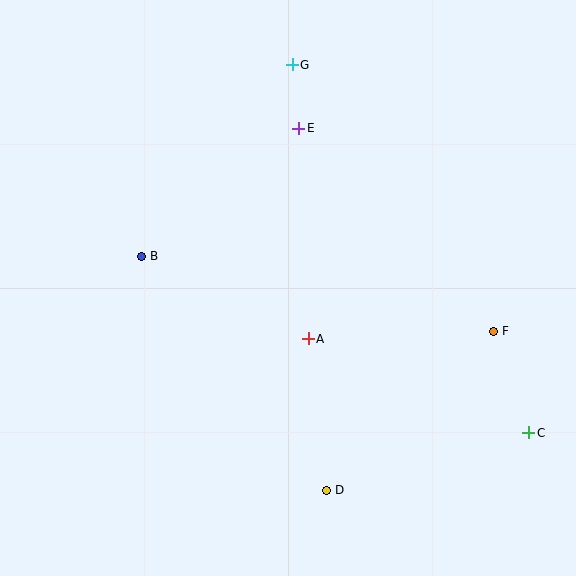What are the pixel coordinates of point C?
Point C is at (529, 433).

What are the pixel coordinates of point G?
Point G is at (292, 65).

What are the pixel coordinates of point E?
Point E is at (299, 128).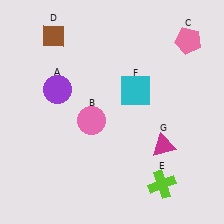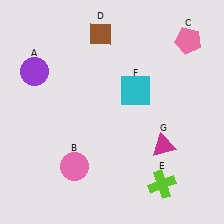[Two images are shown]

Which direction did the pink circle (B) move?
The pink circle (B) moved down.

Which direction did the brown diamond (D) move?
The brown diamond (D) moved right.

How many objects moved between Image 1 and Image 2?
3 objects moved between the two images.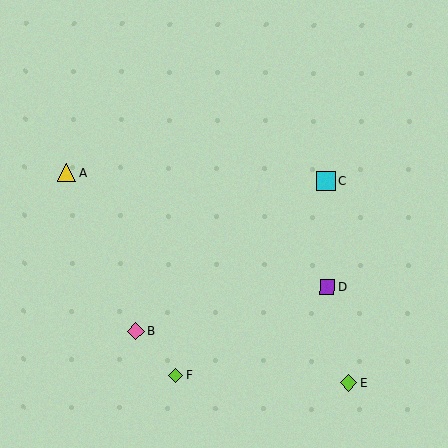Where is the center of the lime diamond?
The center of the lime diamond is at (349, 383).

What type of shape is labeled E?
Shape E is a lime diamond.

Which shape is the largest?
The cyan square (labeled C) is the largest.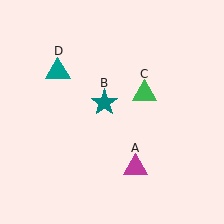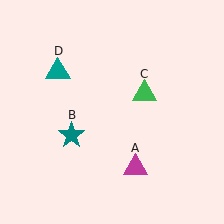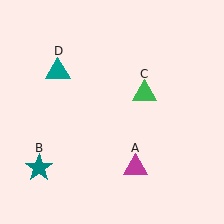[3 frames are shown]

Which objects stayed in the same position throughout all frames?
Magenta triangle (object A) and green triangle (object C) and teal triangle (object D) remained stationary.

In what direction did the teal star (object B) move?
The teal star (object B) moved down and to the left.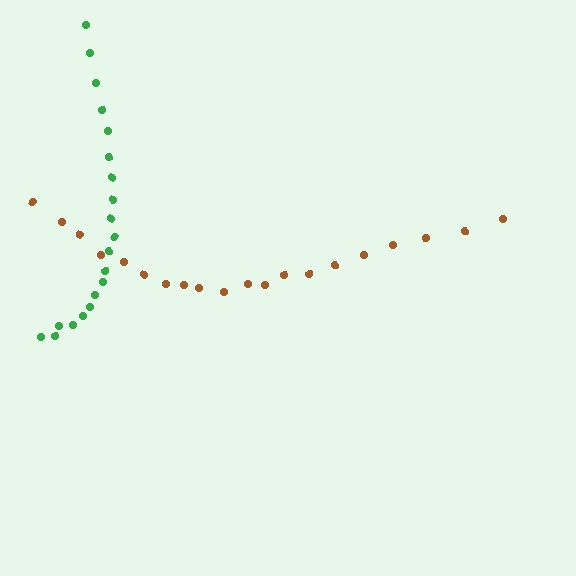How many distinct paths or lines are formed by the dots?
There are 2 distinct paths.